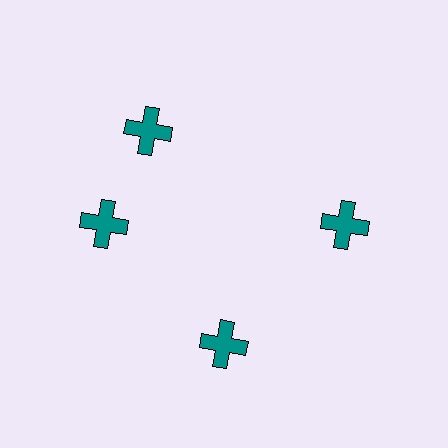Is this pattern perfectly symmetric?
No. The 4 teal crosses are arranged in a ring, but one element near the 12 o'clock position is rotated out of alignment along the ring, breaking the 4-fold rotational symmetry.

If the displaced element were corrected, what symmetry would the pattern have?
It would have 4-fold rotational symmetry — the pattern would map onto itself every 90 degrees.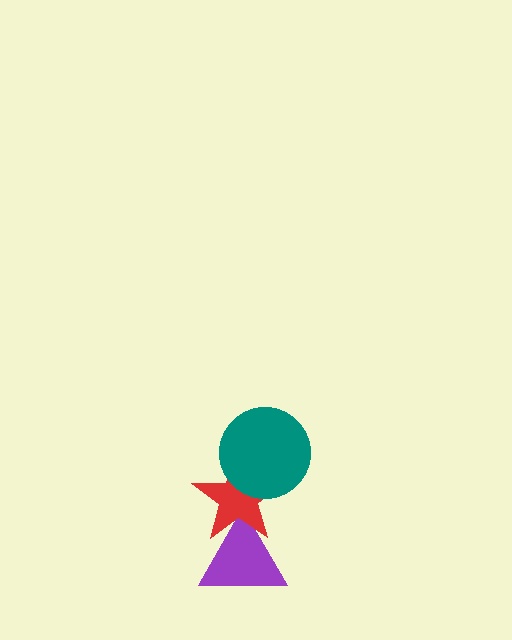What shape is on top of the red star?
The teal circle is on top of the red star.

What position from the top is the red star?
The red star is 2nd from the top.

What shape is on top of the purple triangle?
The red star is on top of the purple triangle.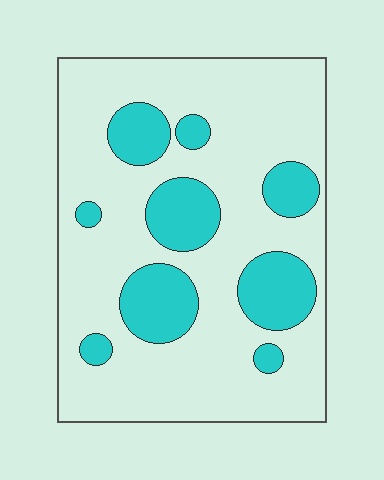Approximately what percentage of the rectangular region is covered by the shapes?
Approximately 25%.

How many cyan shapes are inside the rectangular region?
9.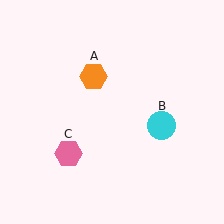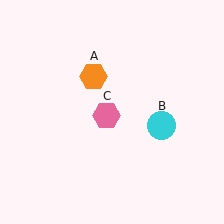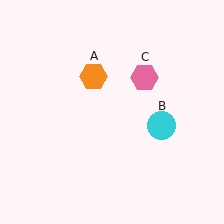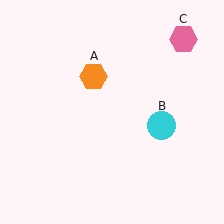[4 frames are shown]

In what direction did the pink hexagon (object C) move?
The pink hexagon (object C) moved up and to the right.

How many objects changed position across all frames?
1 object changed position: pink hexagon (object C).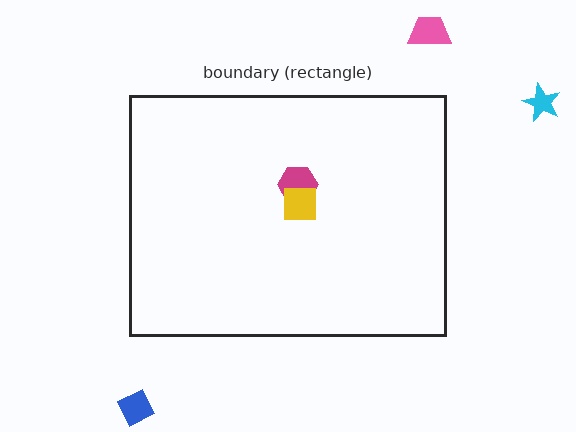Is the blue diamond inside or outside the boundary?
Outside.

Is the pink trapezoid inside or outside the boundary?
Outside.